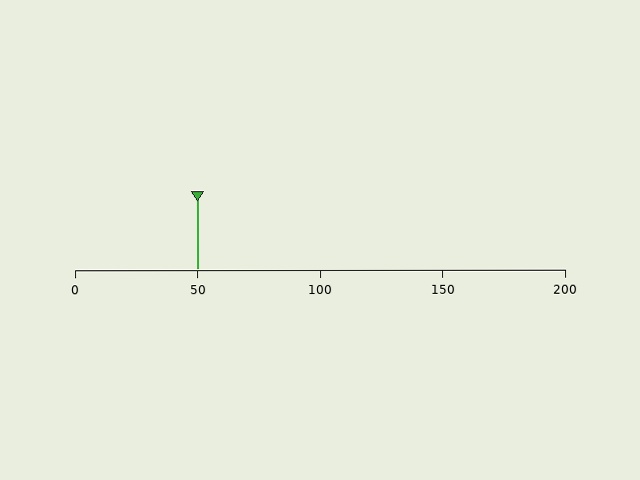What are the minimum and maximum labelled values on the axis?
The axis runs from 0 to 200.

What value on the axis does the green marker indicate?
The marker indicates approximately 50.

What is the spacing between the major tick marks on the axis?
The major ticks are spaced 50 apart.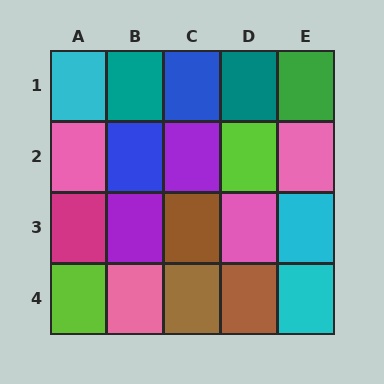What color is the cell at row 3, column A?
Magenta.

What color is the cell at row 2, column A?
Pink.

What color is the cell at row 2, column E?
Pink.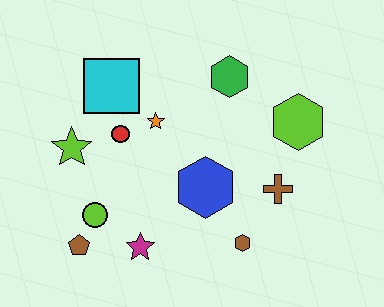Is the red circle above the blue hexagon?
Yes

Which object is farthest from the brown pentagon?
The lime hexagon is farthest from the brown pentagon.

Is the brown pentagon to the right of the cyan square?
No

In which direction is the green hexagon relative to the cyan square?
The green hexagon is to the right of the cyan square.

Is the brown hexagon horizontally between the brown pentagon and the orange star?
No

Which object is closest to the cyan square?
The red circle is closest to the cyan square.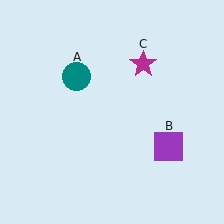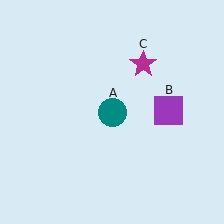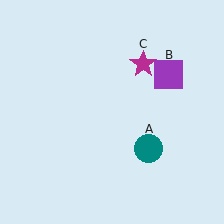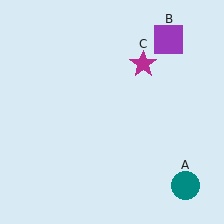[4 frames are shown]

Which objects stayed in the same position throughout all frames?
Magenta star (object C) remained stationary.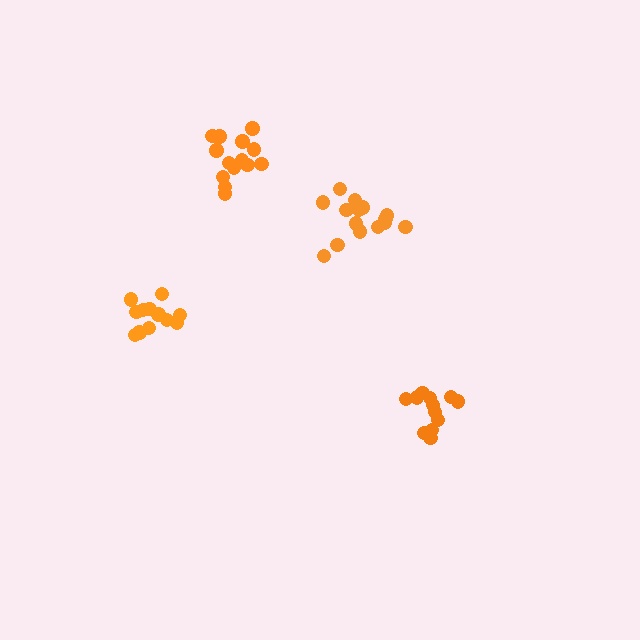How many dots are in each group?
Group 1: 12 dots, Group 2: 15 dots, Group 3: 12 dots, Group 4: 15 dots (54 total).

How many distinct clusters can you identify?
There are 4 distinct clusters.